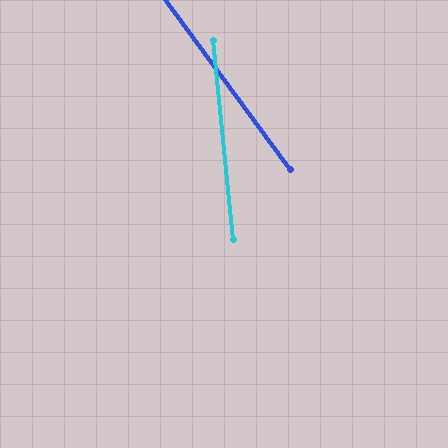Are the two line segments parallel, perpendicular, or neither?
Neither parallel nor perpendicular — they differ by about 30°.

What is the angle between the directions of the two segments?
Approximately 30 degrees.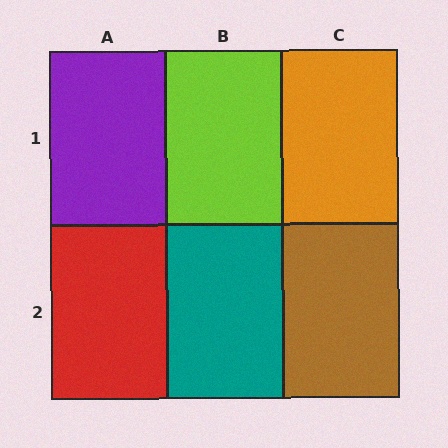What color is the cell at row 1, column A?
Purple.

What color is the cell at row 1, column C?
Orange.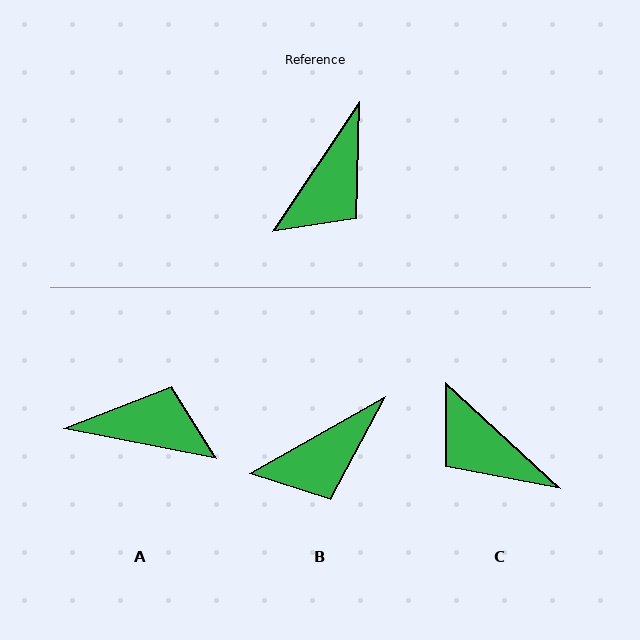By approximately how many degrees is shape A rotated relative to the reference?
Approximately 113 degrees counter-clockwise.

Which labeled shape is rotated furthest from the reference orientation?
A, about 113 degrees away.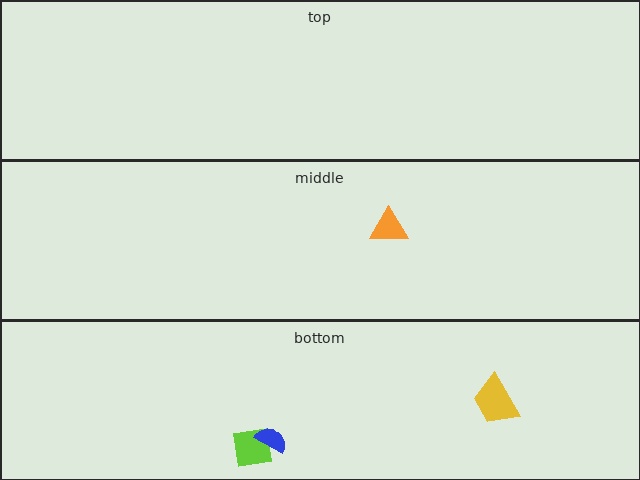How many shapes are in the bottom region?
3.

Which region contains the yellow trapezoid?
The bottom region.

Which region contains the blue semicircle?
The bottom region.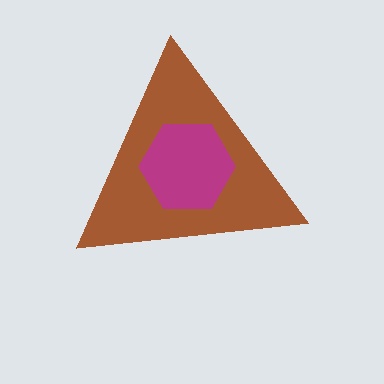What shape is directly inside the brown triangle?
The magenta hexagon.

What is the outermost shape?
The brown triangle.